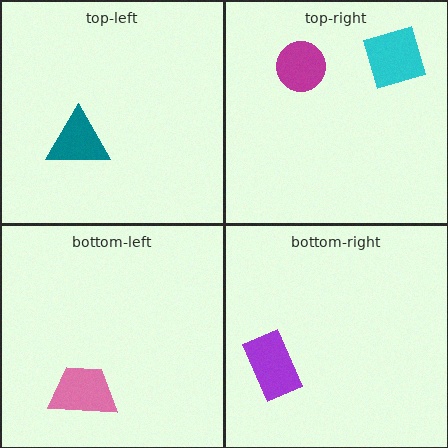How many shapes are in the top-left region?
1.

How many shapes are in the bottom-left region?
1.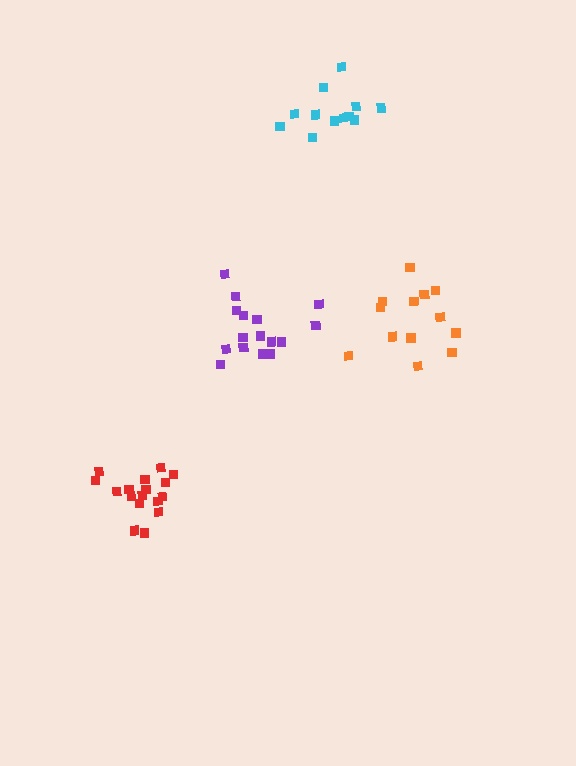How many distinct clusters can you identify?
There are 4 distinct clusters.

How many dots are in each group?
Group 1: 13 dots, Group 2: 16 dots, Group 3: 17 dots, Group 4: 12 dots (58 total).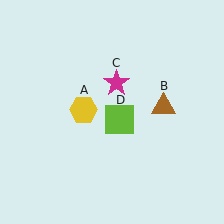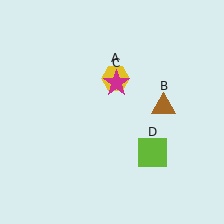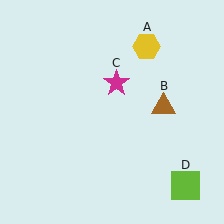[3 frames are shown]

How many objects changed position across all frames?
2 objects changed position: yellow hexagon (object A), lime square (object D).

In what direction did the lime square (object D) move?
The lime square (object D) moved down and to the right.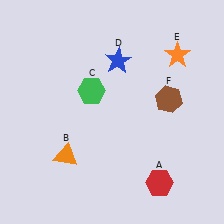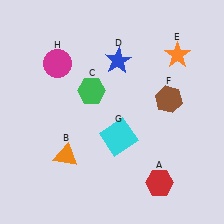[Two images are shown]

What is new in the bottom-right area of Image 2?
A cyan square (G) was added in the bottom-right area of Image 2.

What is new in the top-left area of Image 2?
A magenta circle (H) was added in the top-left area of Image 2.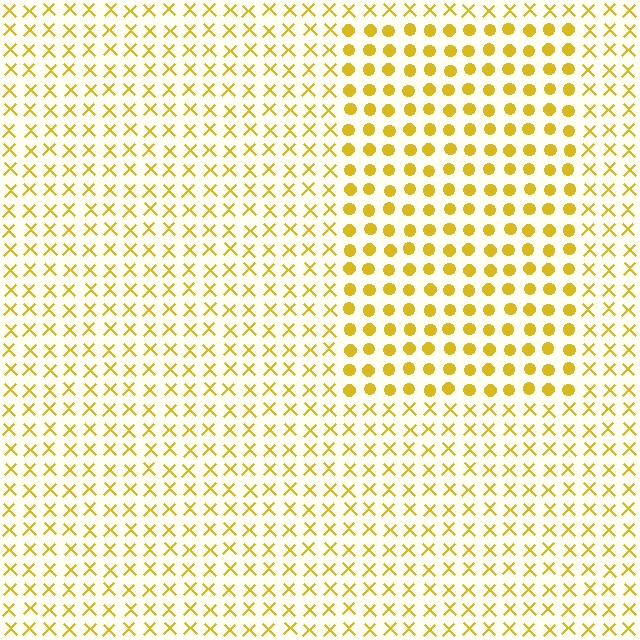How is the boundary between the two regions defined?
The boundary is defined by a change in element shape: circles inside vs. X marks outside. All elements share the same color and spacing.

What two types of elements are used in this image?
The image uses circles inside the rectangle region and X marks outside it.